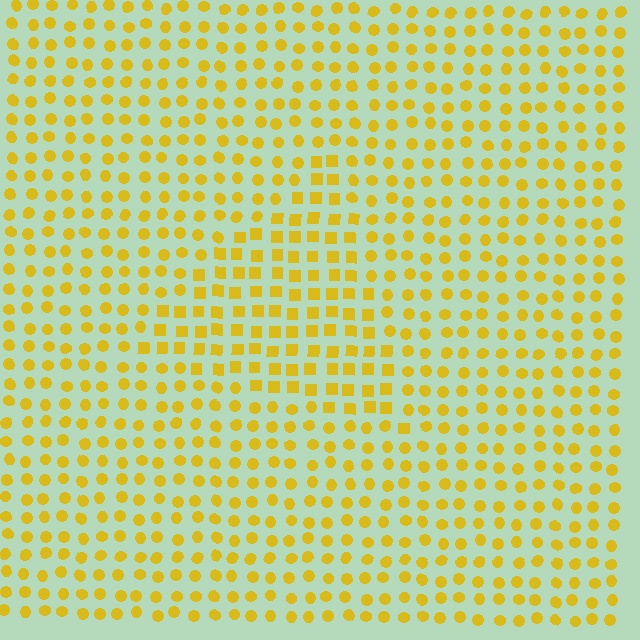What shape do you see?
I see a triangle.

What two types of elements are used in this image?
The image uses squares inside the triangle region and circles outside it.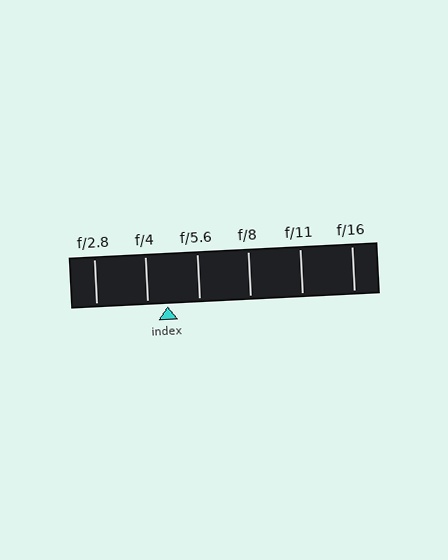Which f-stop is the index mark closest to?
The index mark is closest to f/4.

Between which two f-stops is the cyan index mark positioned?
The index mark is between f/4 and f/5.6.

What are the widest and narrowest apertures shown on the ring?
The widest aperture shown is f/2.8 and the narrowest is f/16.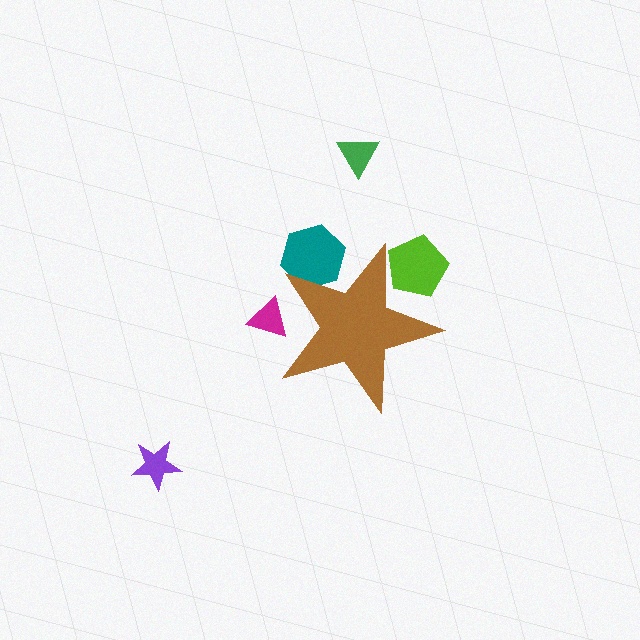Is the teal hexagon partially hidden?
Yes, the teal hexagon is partially hidden behind the brown star.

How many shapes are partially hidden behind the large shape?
3 shapes are partially hidden.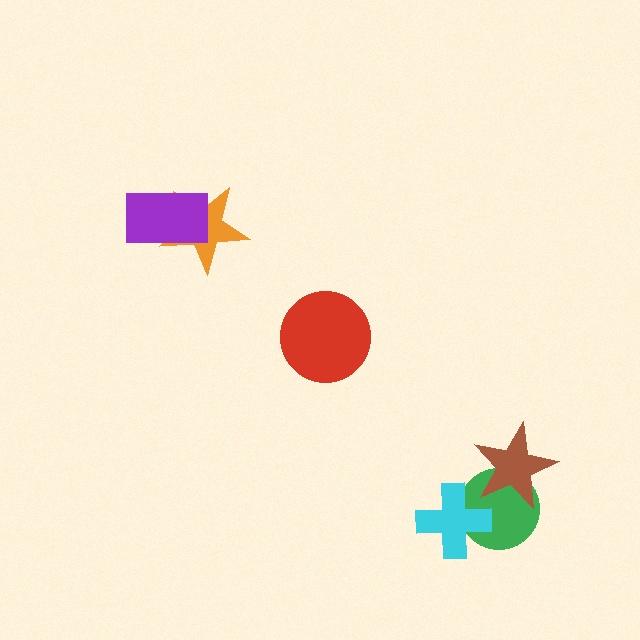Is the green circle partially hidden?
Yes, it is partially covered by another shape.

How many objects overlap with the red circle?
0 objects overlap with the red circle.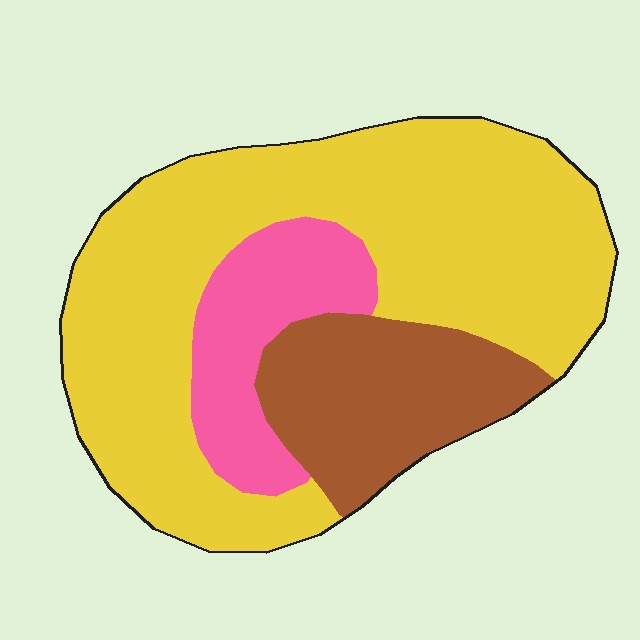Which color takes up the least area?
Pink, at roughly 15%.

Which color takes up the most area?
Yellow, at roughly 65%.